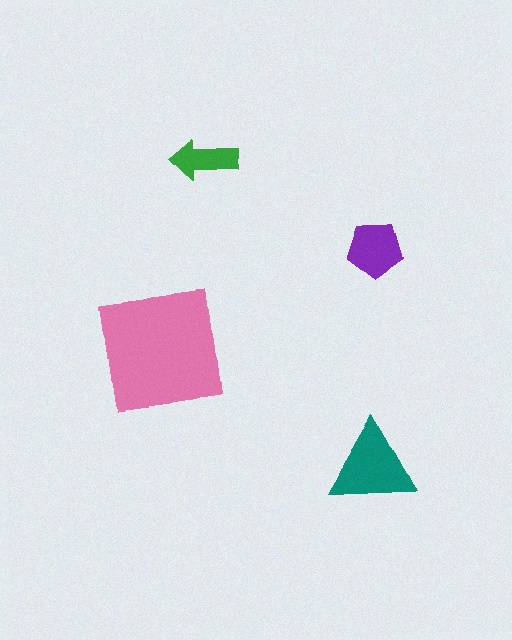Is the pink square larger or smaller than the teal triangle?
Larger.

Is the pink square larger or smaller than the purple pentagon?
Larger.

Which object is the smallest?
The green arrow.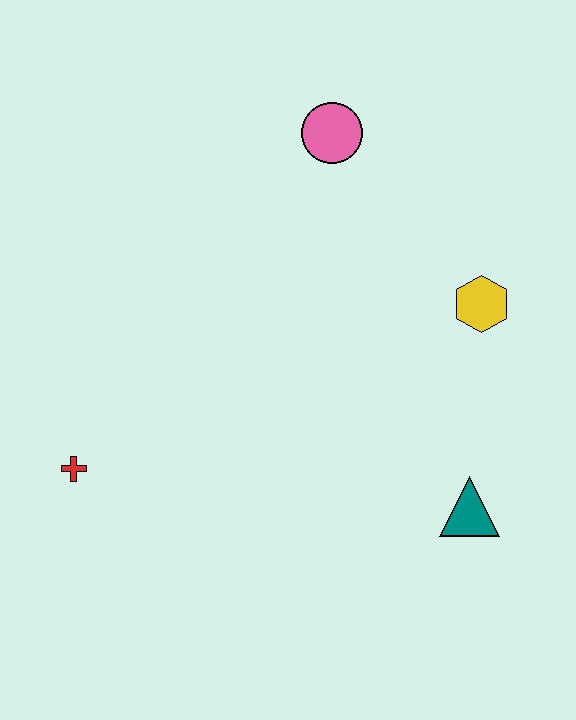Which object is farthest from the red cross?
The yellow hexagon is farthest from the red cross.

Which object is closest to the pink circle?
The yellow hexagon is closest to the pink circle.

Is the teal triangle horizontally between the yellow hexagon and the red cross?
Yes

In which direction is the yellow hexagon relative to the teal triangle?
The yellow hexagon is above the teal triangle.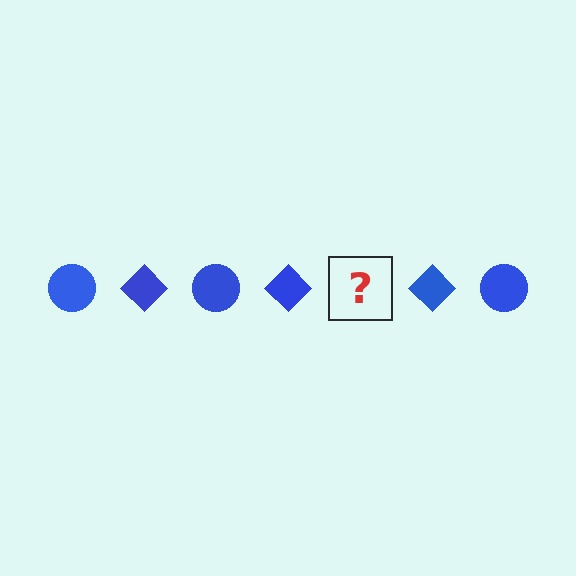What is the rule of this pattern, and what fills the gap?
The rule is that the pattern cycles through circle, diamond shapes in blue. The gap should be filled with a blue circle.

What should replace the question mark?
The question mark should be replaced with a blue circle.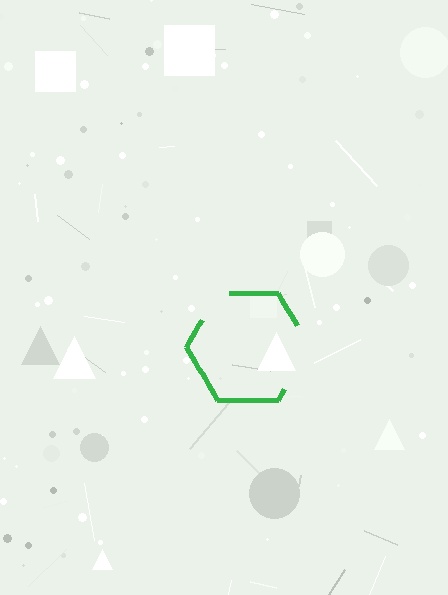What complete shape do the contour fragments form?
The contour fragments form a hexagon.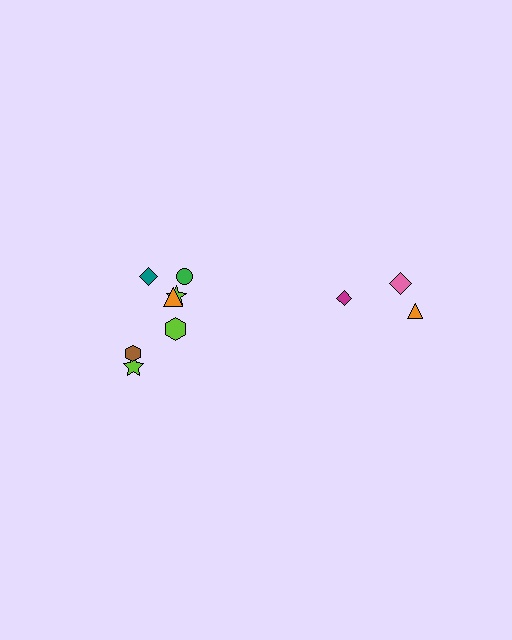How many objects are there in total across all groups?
There are 10 objects.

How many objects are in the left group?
There are 7 objects.